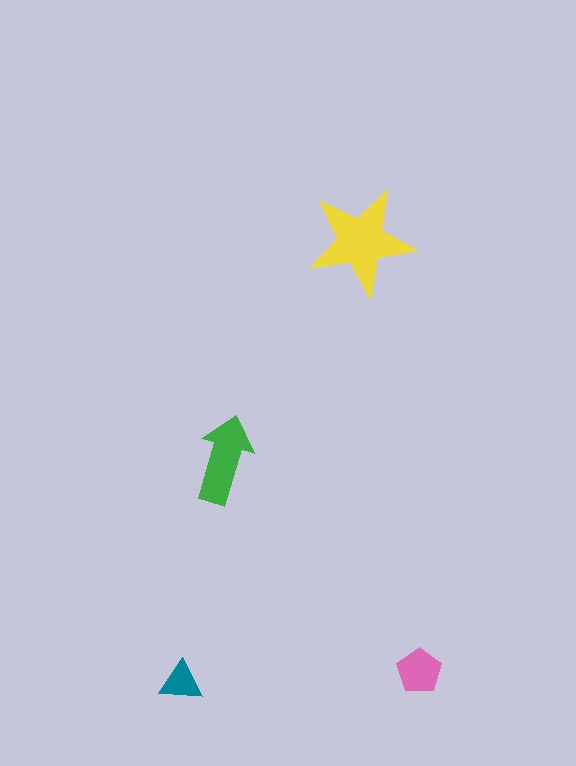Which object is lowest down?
The teal triangle is bottommost.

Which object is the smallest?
The teal triangle.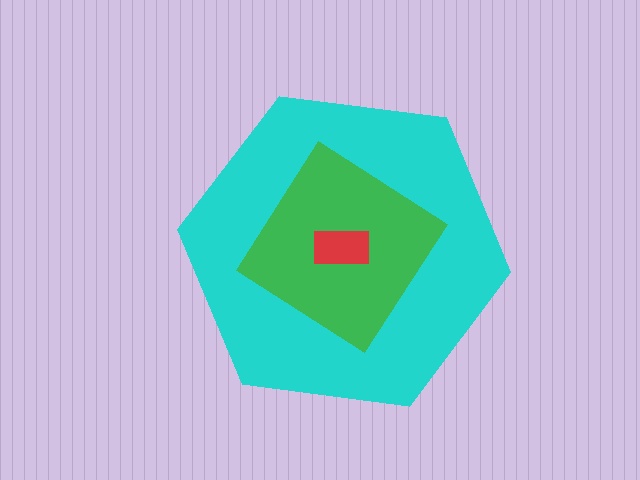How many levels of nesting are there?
3.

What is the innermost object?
The red rectangle.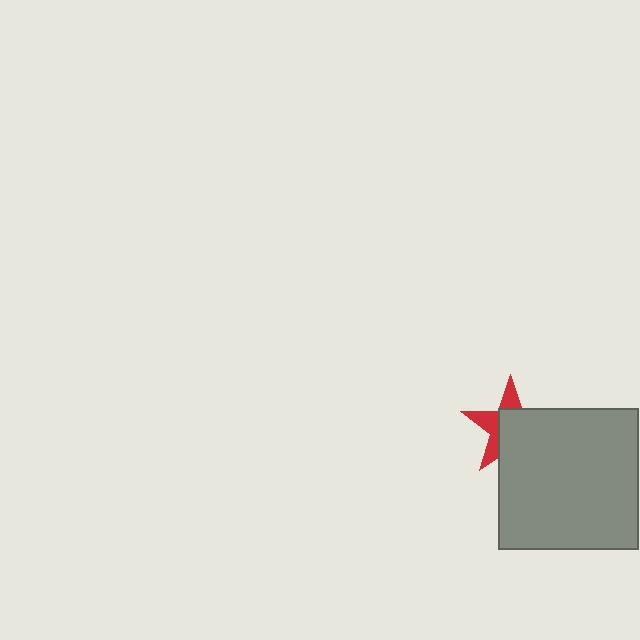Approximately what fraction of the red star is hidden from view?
Roughly 62% of the red star is hidden behind the gray square.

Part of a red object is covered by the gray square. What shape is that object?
It is a star.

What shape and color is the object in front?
The object in front is a gray square.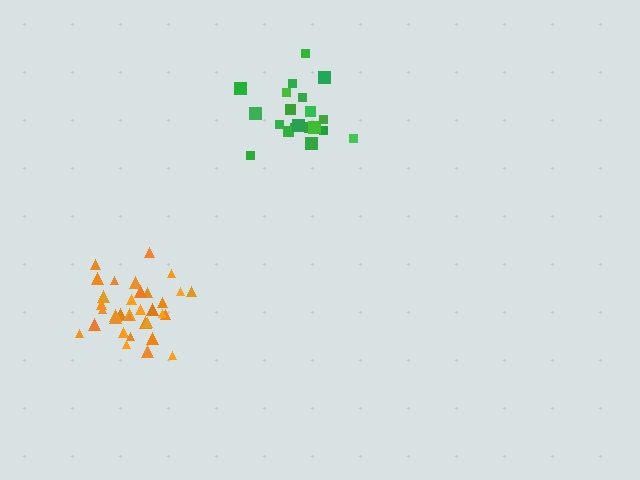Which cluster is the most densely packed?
Orange.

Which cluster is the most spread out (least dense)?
Green.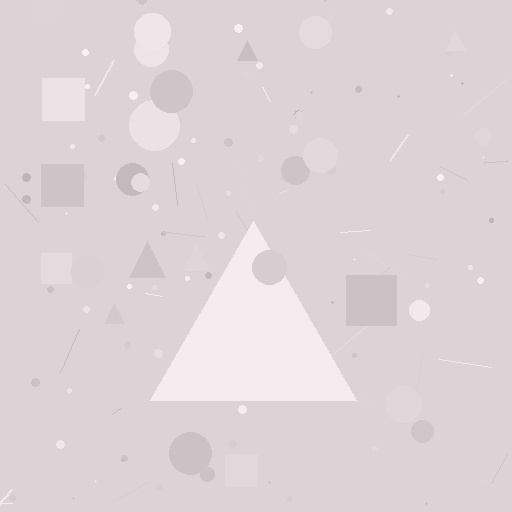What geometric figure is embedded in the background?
A triangle is embedded in the background.